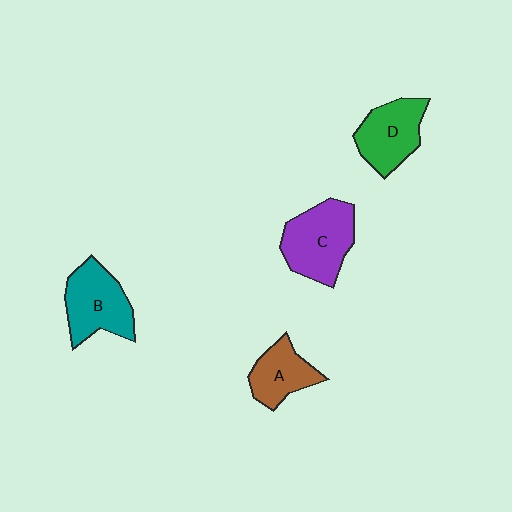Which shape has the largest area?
Shape C (purple).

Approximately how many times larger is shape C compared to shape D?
Approximately 1.2 times.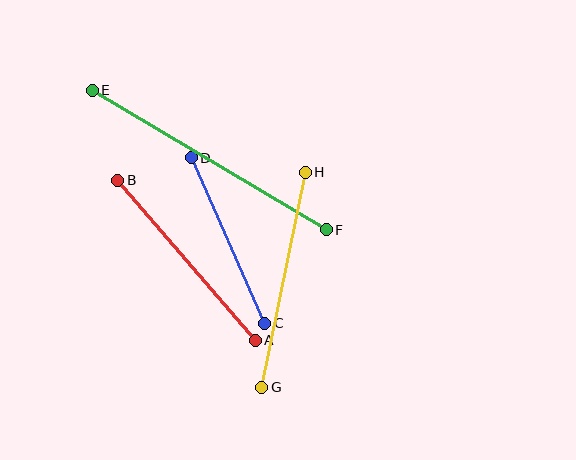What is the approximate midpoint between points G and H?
The midpoint is at approximately (284, 280) pixels.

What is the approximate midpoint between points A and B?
The midpoint is at approximately (187, 260) pixels.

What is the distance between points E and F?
The distance is approximately 272 pixels.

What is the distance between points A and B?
The distance is approximately 211 pixels.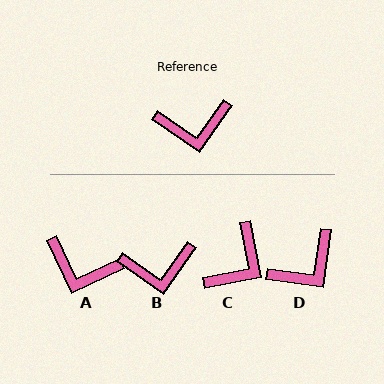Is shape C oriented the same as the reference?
No, it is off by about 47 degrees.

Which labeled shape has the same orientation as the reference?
B.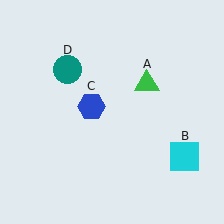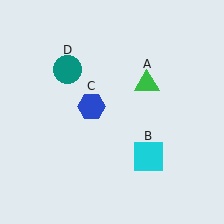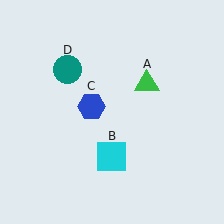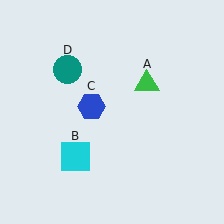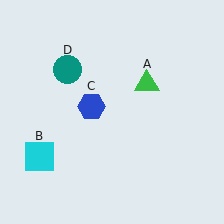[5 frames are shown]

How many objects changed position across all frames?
1 object changed position: cyan square (object B).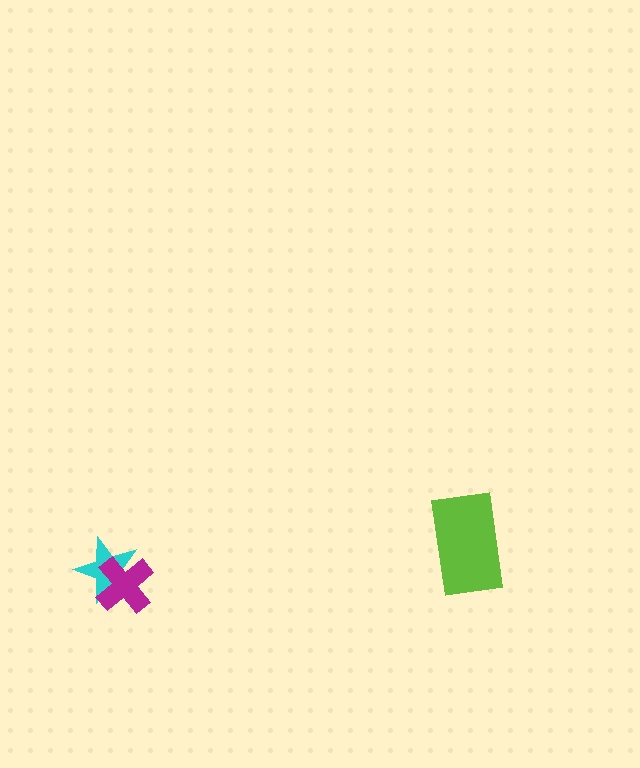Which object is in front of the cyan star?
The magenta cross is in front of the cyan star.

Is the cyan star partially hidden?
Yes, it is partially covered by another shape.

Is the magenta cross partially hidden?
No, no other shape covers it.